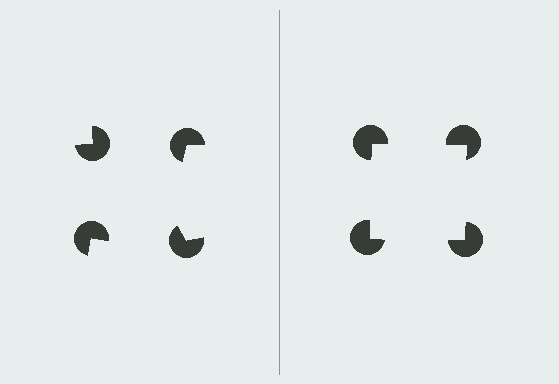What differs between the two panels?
The pac-man discs are positioned identically on both sides; only the wedge orientations differ. On the right they align to a square; on the left they are misaligned.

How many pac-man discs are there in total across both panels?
8 — 4 on each side.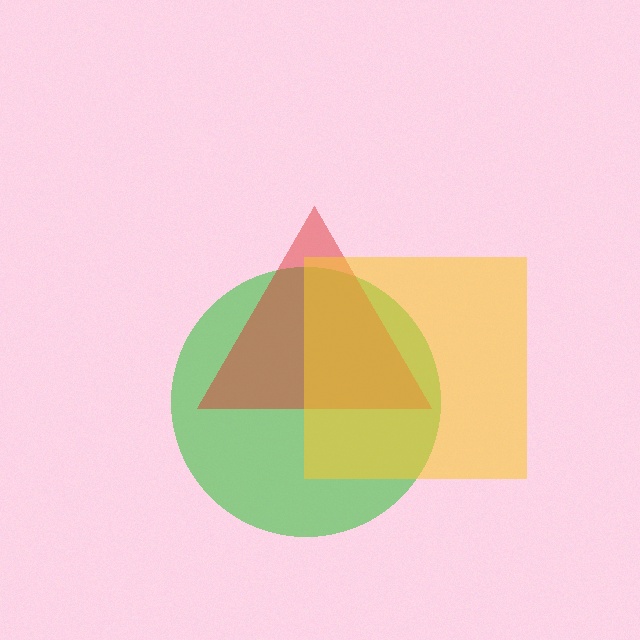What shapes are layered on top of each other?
The layered shapes are: a green circle, a red triangle, a yellow square.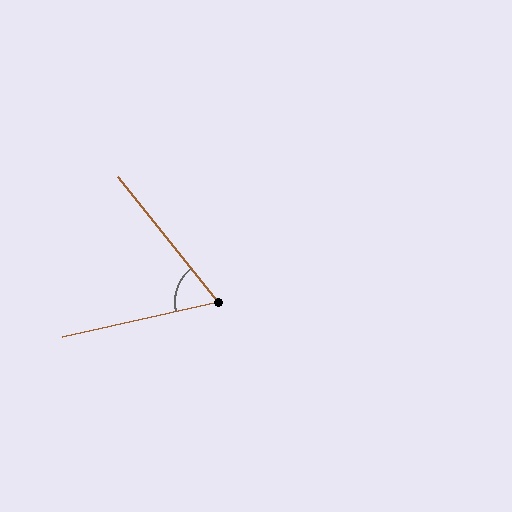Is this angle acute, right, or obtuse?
It is acute.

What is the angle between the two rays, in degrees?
Approximately 64 degrees.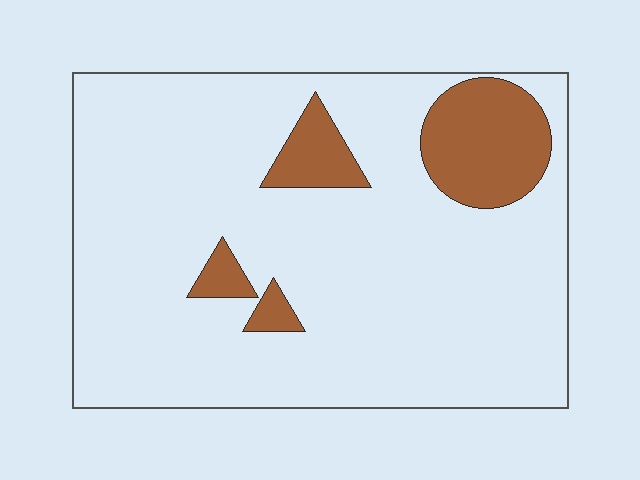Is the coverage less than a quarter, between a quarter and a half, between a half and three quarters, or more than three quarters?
Less than a quarter.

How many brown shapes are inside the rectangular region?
4.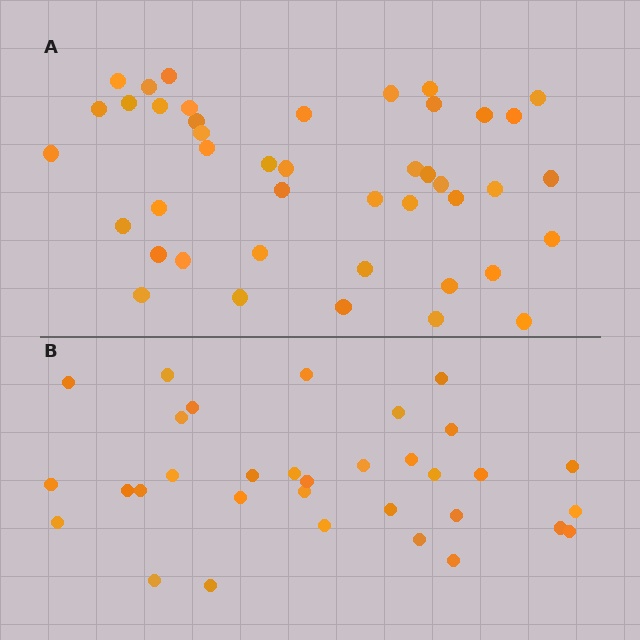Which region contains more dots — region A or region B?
Region A (the top region) has more dots.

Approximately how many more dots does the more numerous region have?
Region A has roughly 10 or so more dots than region B.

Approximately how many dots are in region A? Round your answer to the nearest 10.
About 40 dots. (The exact count is 43, which rounds to 40.)